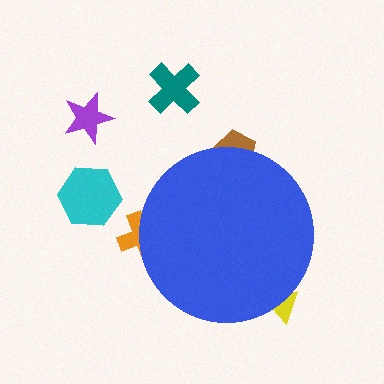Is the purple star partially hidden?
No, the purple star is fully visible.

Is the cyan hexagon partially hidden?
No, the cyan hexagon is fully visible.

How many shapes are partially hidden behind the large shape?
3 shapes are partially hidden.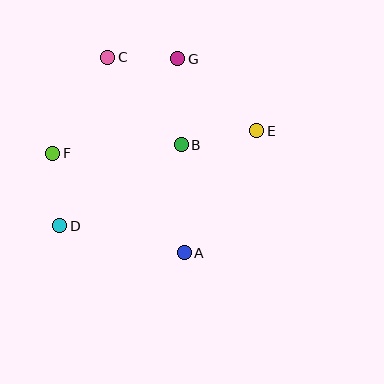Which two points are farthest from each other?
Points D and E are farthest from each other.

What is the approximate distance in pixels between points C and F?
The distance between C and F is approximately 111 pixels.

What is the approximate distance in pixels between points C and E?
The distance between C and E is approximately 166 pixels.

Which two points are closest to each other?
Points C and G are closest to each other.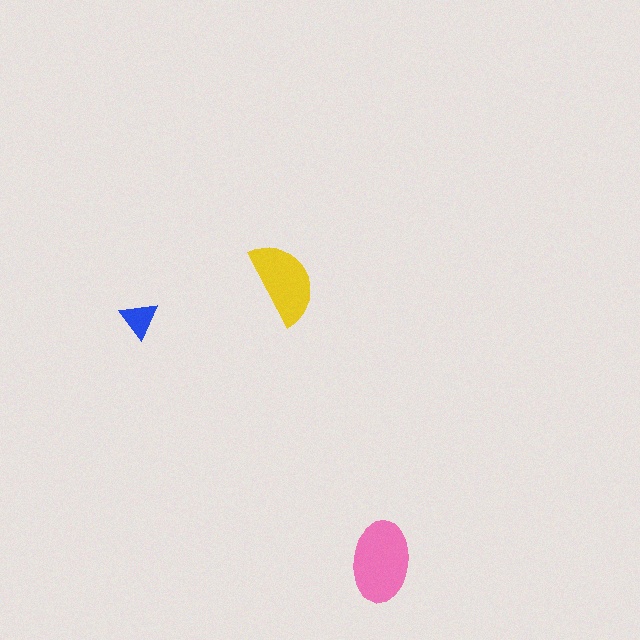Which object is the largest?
The pink ellipse.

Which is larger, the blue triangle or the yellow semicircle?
The yellow semicircle.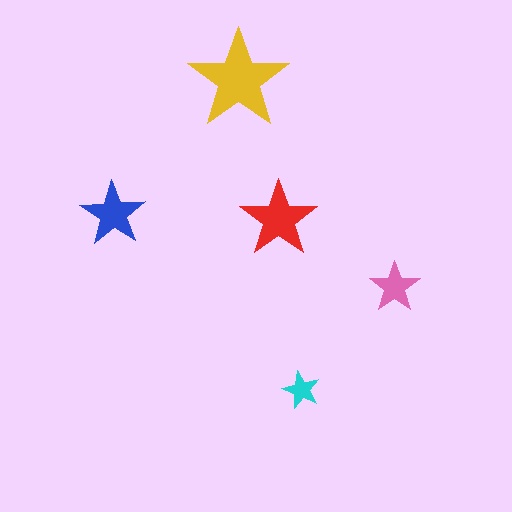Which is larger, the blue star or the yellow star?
The yellow one.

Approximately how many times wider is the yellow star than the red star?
About 1.5 times wider.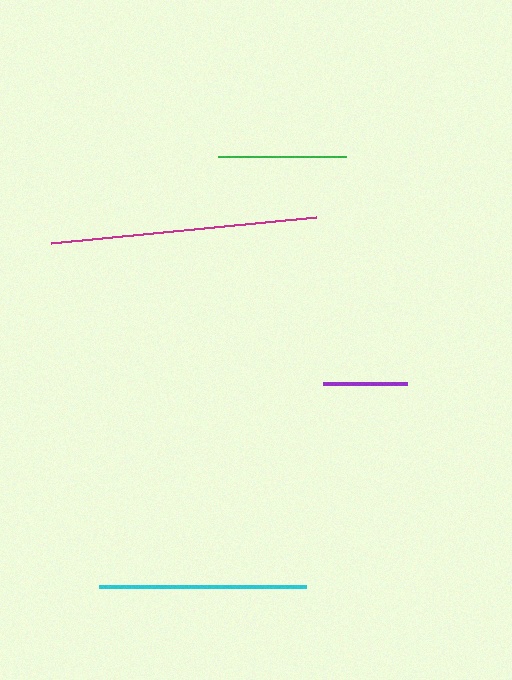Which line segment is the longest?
The magenta line is the longest at approximately 265 pixels.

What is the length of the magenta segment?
The magenta segment is approximately 265 pixels long.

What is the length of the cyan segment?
The cyan segment is approximately 206 pixels long.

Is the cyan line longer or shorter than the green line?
The cyan line is longer than the green line.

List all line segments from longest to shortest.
From longest to shortest: magenta, cyan, green, purple.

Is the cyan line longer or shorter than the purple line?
The cyan line is longer than the purple line.